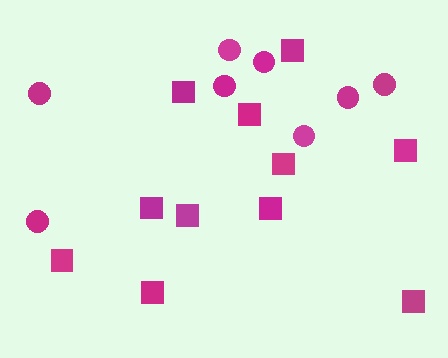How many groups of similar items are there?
There are 2 groups: one group of squares (11) and one group of circles (8).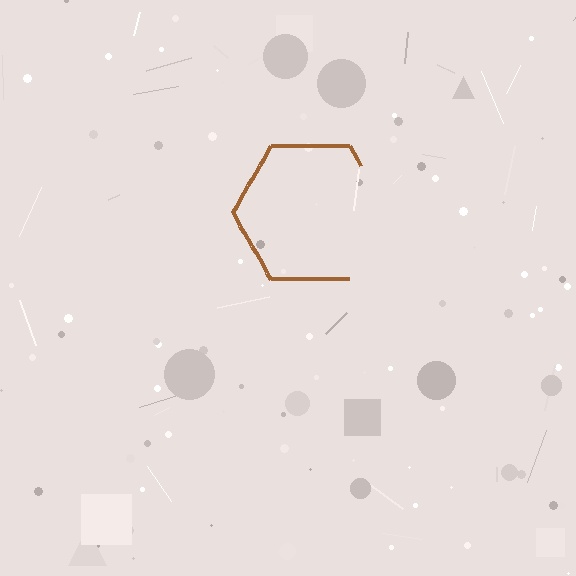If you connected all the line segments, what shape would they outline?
They would outline a hexagon.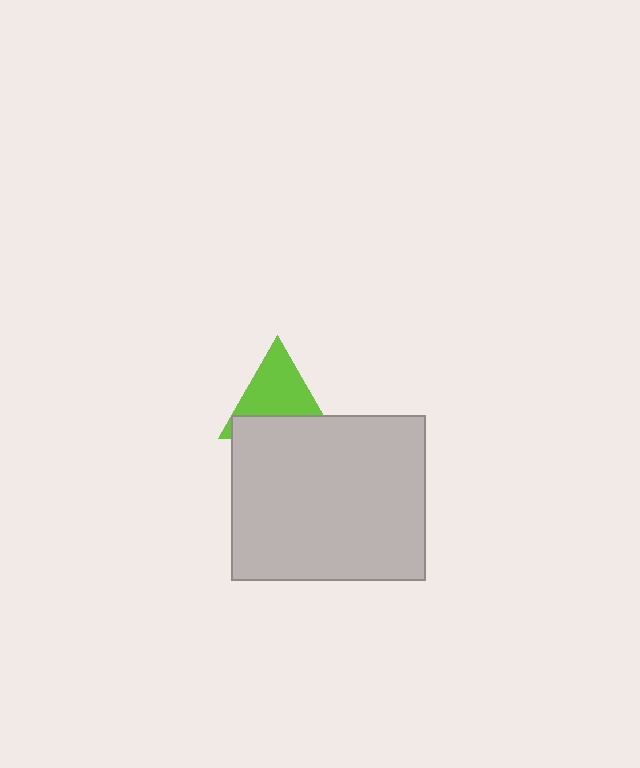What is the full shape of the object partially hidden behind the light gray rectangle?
The partially hidden object is a lime triangle.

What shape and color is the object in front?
The object in front is a light gray rectangle.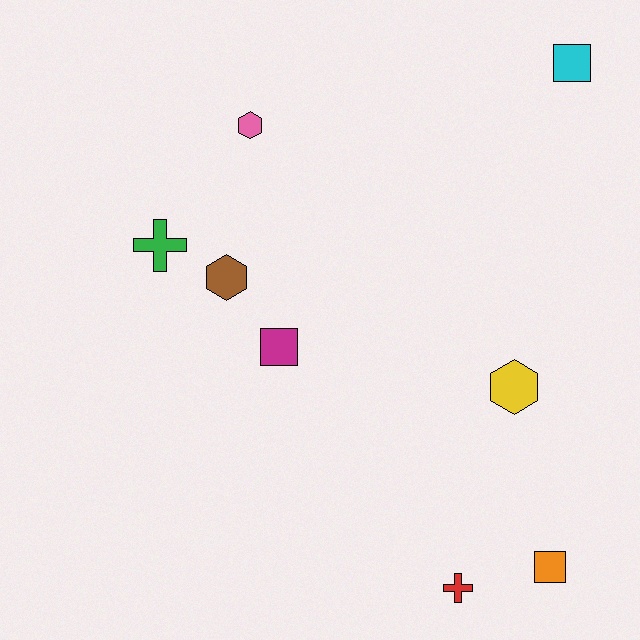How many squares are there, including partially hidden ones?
There are 3 squares.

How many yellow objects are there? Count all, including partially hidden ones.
There is 1 yellow object.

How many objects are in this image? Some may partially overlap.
There are 8 objects.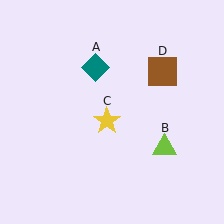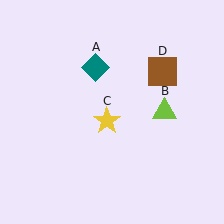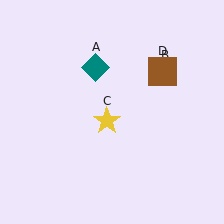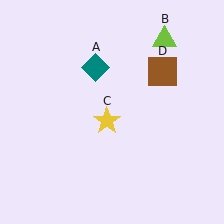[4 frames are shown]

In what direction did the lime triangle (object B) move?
The lime triangle (object B) moved up.